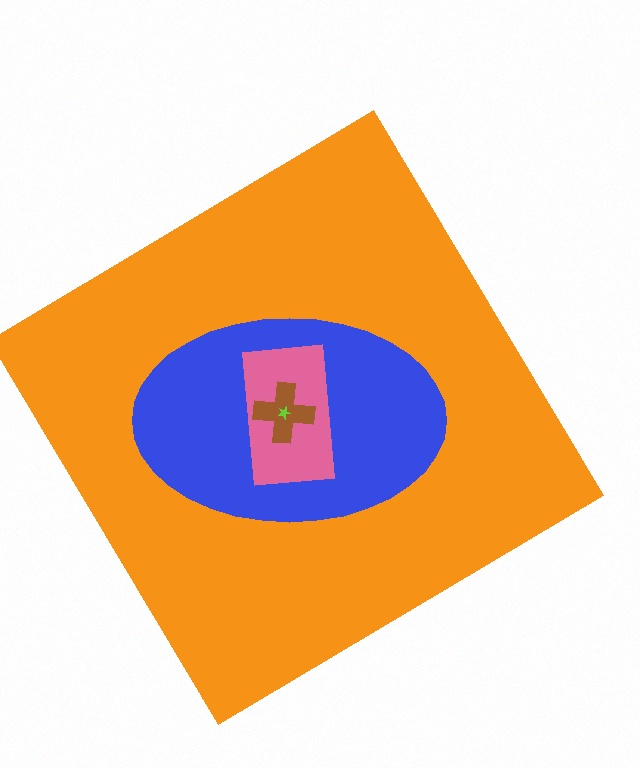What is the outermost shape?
The orange diamond.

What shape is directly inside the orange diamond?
The blue ellipse.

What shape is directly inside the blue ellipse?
The pink rectangle.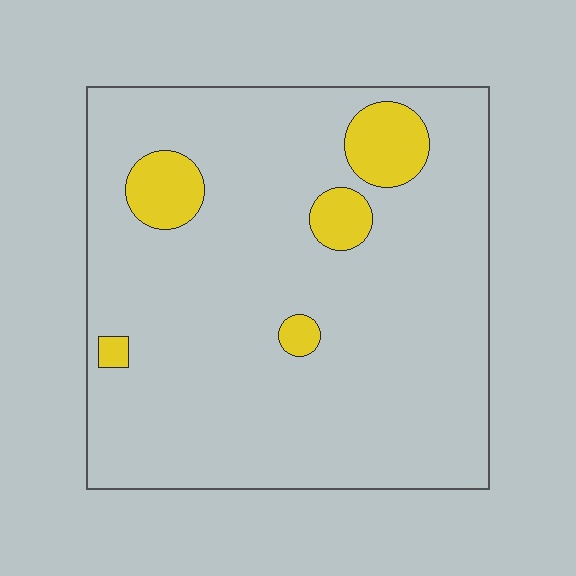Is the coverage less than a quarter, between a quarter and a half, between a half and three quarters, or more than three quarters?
Less than a quarter.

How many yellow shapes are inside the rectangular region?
5.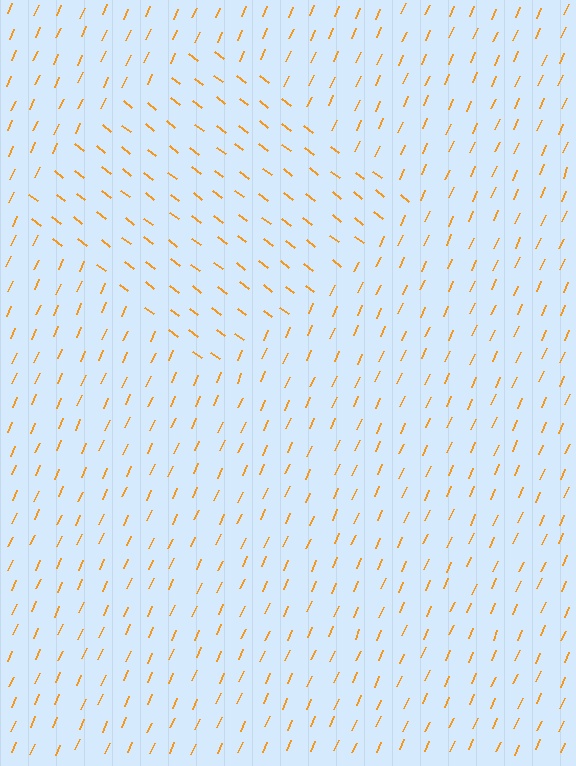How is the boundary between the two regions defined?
The boundary is defined purely by a change in line orientation (approximately 77 degrees difference). All lines are the same color and thickness.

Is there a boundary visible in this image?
Yes, there is a texture boundary formed by a change in line orientation.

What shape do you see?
I see a diamond.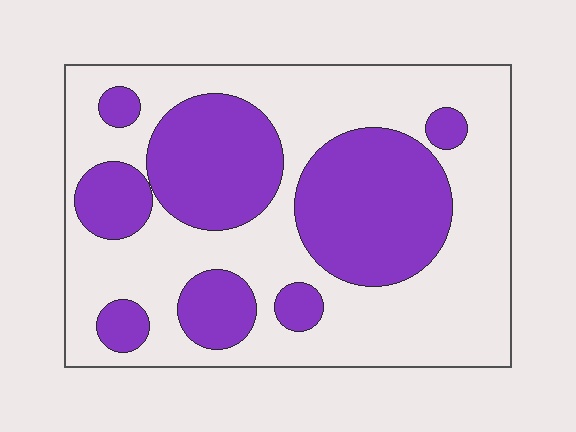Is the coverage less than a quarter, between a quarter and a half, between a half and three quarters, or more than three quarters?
Between a quarter and a half.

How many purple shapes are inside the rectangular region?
8.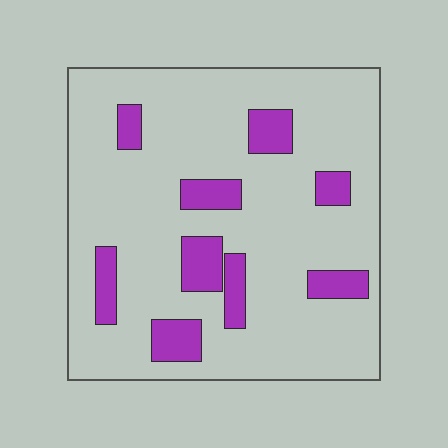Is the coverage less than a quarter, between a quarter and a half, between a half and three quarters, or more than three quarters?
Less than a quarter.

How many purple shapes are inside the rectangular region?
9.